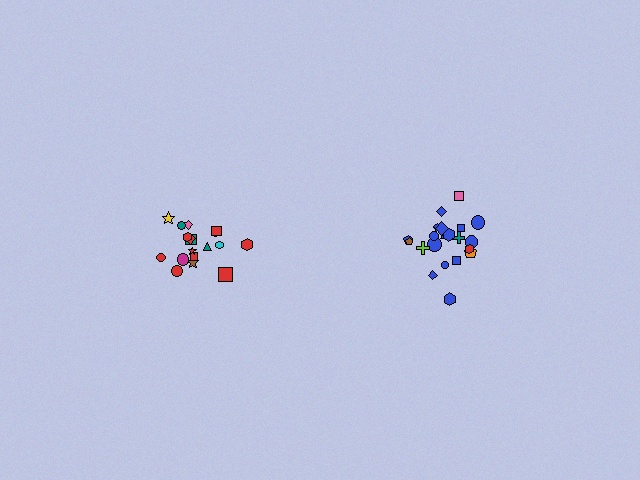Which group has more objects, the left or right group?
The right group.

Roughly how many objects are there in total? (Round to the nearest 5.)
Roughly 40 objects in total.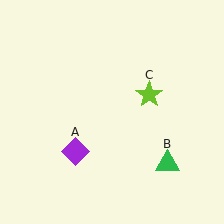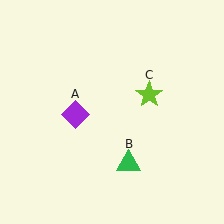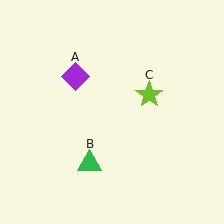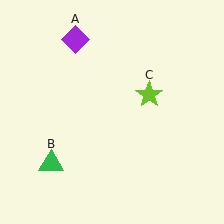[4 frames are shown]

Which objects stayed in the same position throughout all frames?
Lime star (object C) remained stationary.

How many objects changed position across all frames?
2 objects changed position: purple diamond (object A), green triangle (object B).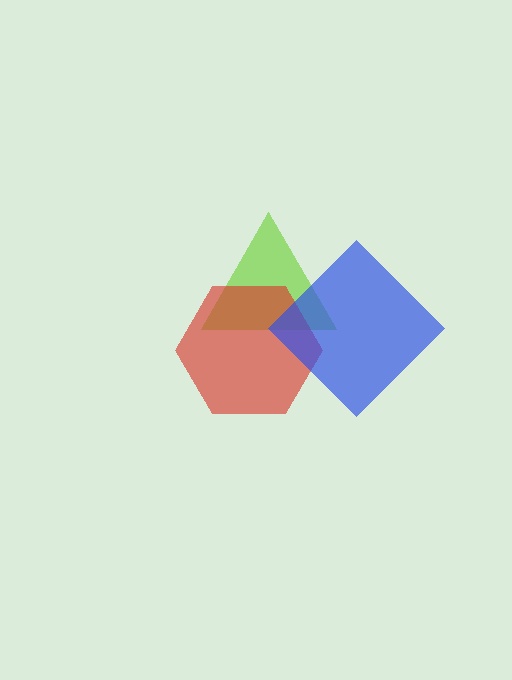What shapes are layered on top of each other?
The layered shapes are: a lime triangle, a red hexagon, a blue diamond.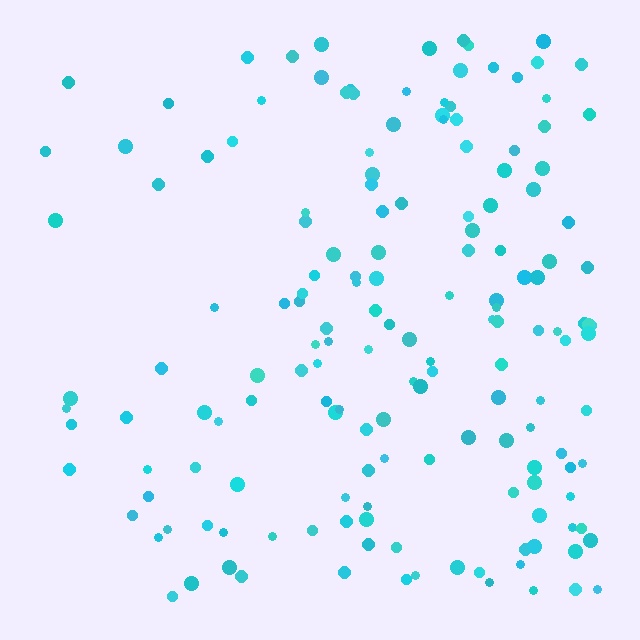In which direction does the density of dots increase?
From left to right, with the right side densest.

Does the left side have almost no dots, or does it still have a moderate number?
Still a moderate number, just noticeably fewer than the right.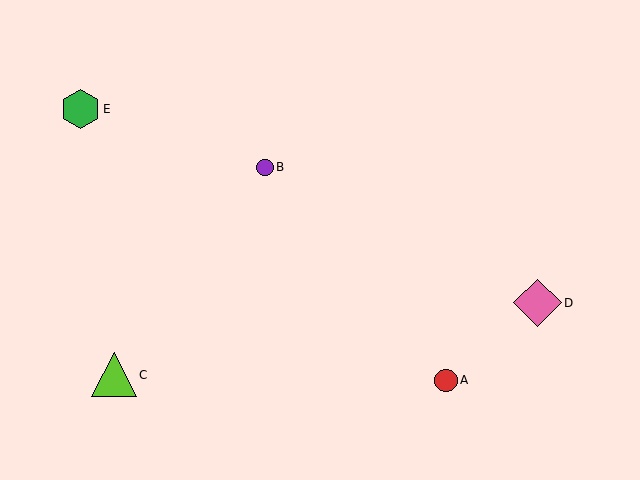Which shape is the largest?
The pink diamond (labeled D) is the largest.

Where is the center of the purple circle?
The center of the purple circle is at (265, 167).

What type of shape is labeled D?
Shape D is a pink diamond.